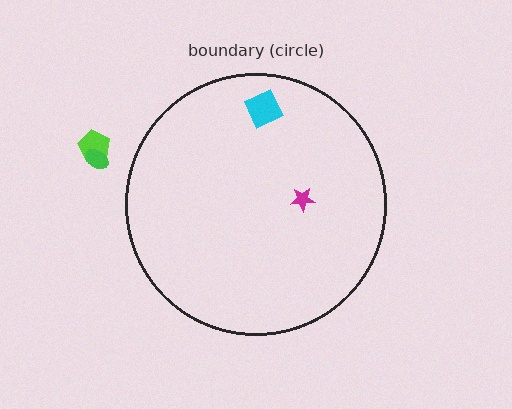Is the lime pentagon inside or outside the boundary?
Outside.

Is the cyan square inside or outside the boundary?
Inside.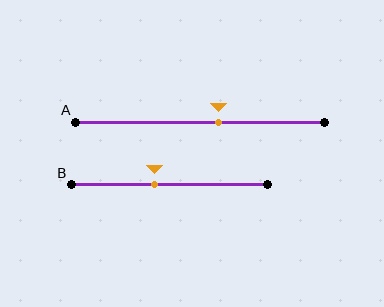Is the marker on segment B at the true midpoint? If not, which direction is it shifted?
No, the marker on segment B is shifted to the left by about 7% of the segment length.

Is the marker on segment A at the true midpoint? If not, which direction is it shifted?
No, the marker on segment A is shifted to the right by about 7% of the segment length.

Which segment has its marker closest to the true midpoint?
Segment A has its marker closest to the true midpoint.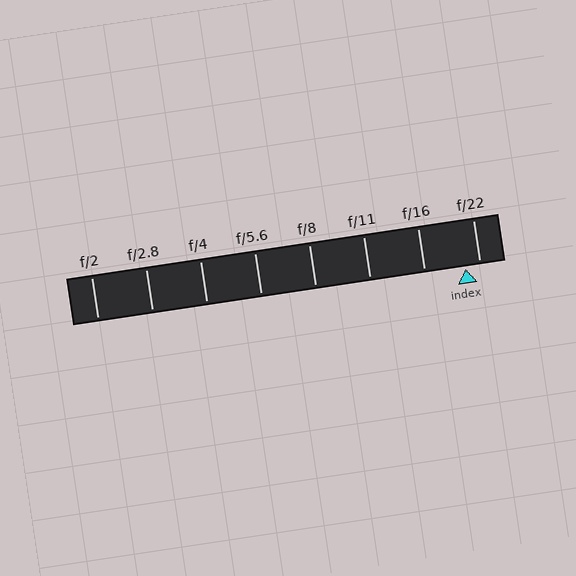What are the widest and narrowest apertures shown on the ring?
The widest aperture shown is f/2 and the narrowest is f/22.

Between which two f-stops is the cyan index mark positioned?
The index mark is between f/16 and f/22.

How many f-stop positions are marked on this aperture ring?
There are 8 f-stop positions marked.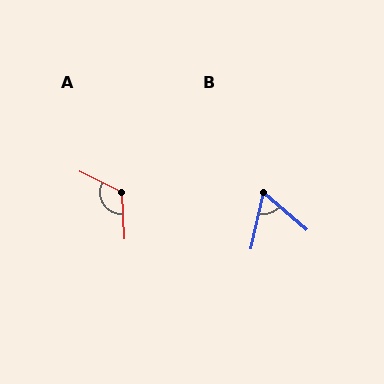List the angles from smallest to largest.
B (63°), A (120°).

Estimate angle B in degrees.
Approximately 63 degrees.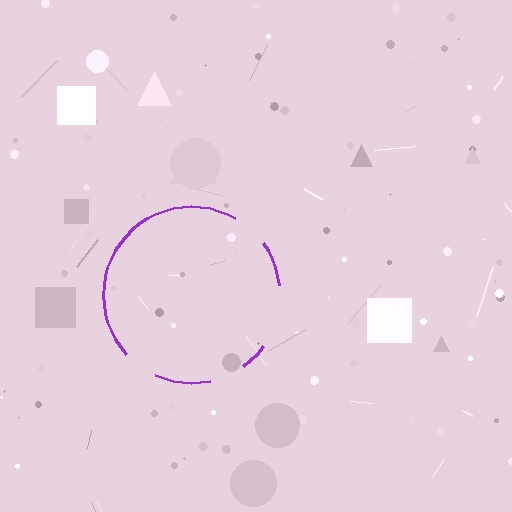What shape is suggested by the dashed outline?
The dashed outline suggests a circle.